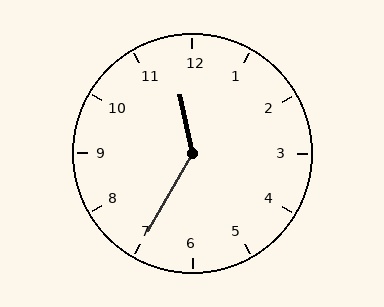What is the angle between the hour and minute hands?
Approximately 138 degrees.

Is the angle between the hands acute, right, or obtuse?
It is obtuse.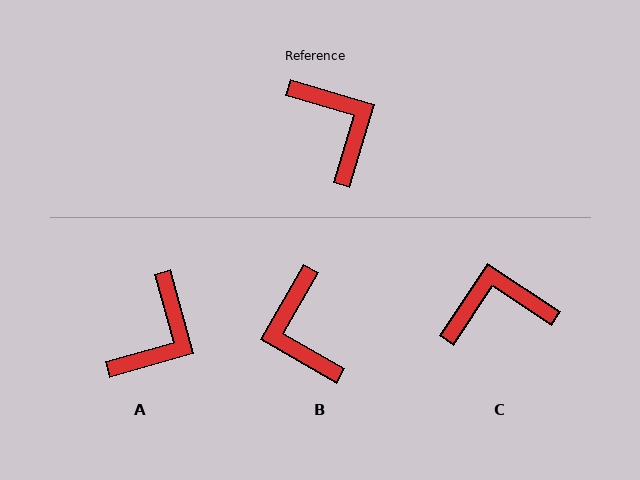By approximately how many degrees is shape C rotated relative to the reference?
Approximately 73 degrees counter-clockwise.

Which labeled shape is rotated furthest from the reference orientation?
B, about 166 degrees away.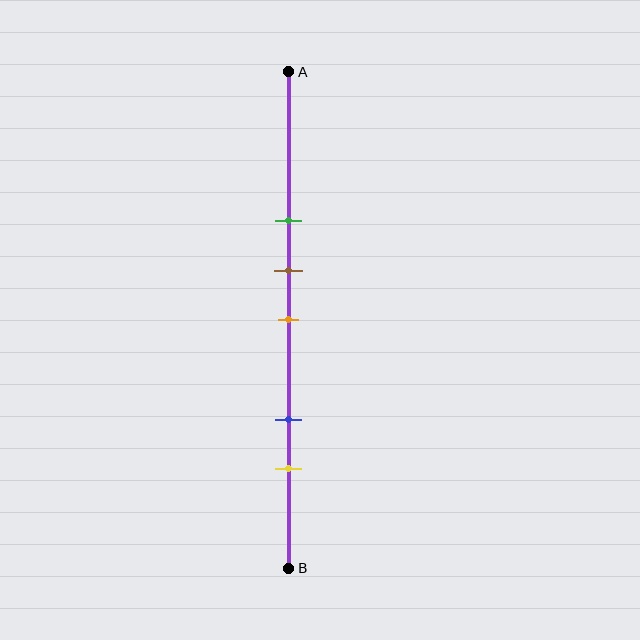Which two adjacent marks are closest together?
The brown and orange marks are the closest adjacent pair.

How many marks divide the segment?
There are 5 marks dividing the segment.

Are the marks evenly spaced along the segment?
No, the marks are not evenly spaced.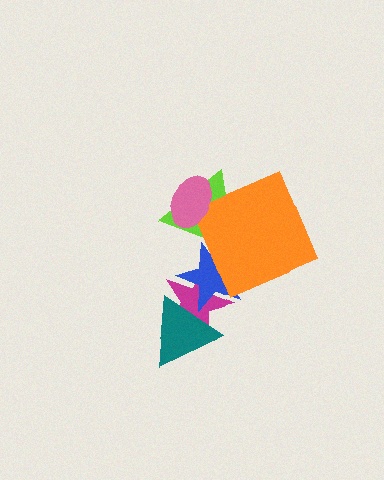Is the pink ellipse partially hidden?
No, no other shape covers it.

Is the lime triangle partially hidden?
Yes, it is partially covered by another shape.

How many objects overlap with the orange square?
2 objects overlap with the orange square.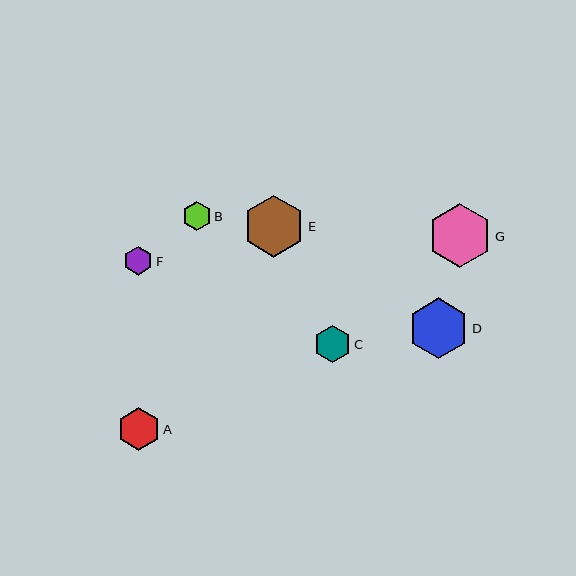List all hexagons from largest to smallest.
From largest to smallest: G, E, D, A, C, F, B.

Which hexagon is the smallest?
Hexagon B is the smallest with a size of approximately 28 pixels.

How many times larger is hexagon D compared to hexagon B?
Hexagon D is approximately 2.1 times the size of hexagon B.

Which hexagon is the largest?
Hexagon G is the largest with a size of approximately 64 pixels.